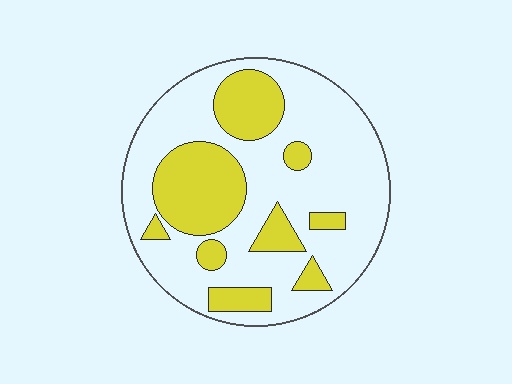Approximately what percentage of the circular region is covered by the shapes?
Approximately 30%.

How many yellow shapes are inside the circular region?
9.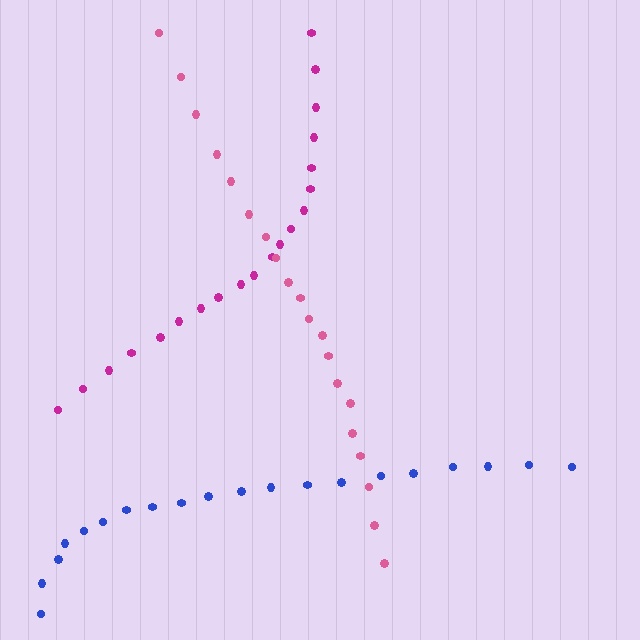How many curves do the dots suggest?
There are 3 distinct paths.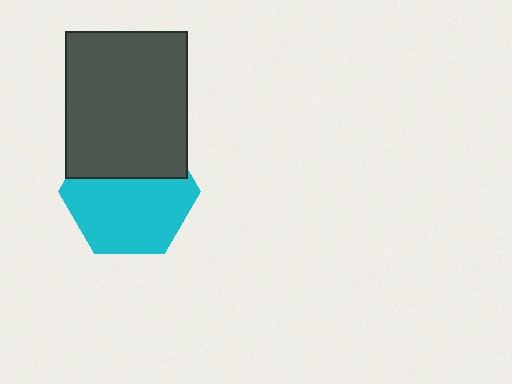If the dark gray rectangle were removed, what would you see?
You would see the complete cyan hexagon.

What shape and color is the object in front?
The object in front is a dark gray rectangle.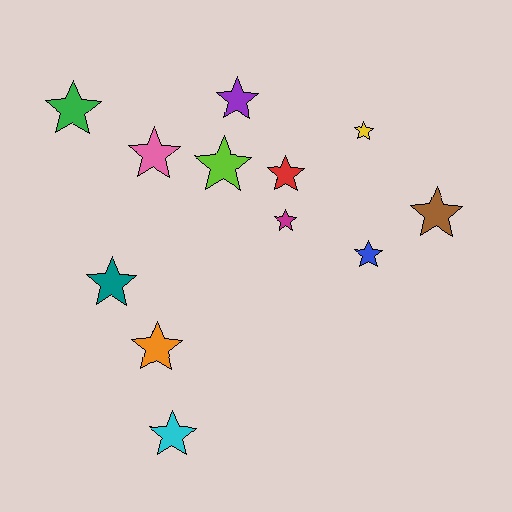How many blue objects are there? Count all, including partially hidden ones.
There is 1 blue object.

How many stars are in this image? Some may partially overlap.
There are 12 stars.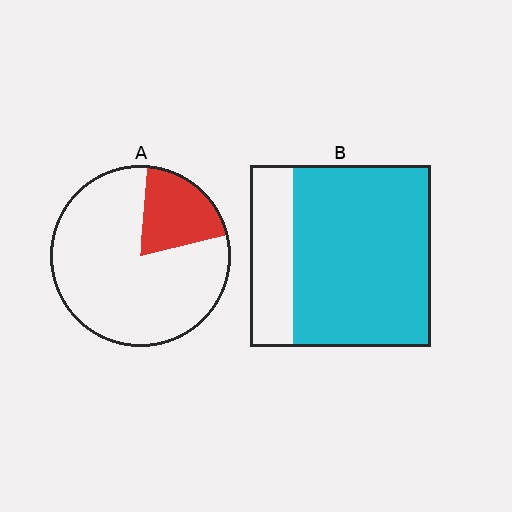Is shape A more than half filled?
No.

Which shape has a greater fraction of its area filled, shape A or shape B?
Shape B.